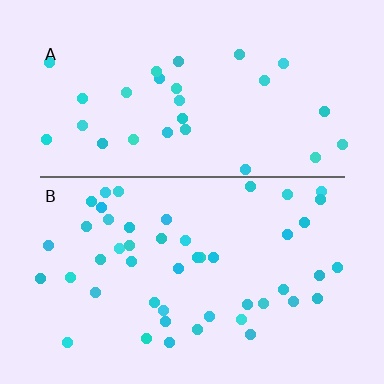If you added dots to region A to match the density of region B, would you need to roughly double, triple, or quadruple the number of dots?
Approximately double.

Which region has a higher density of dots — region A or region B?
B (the bottom).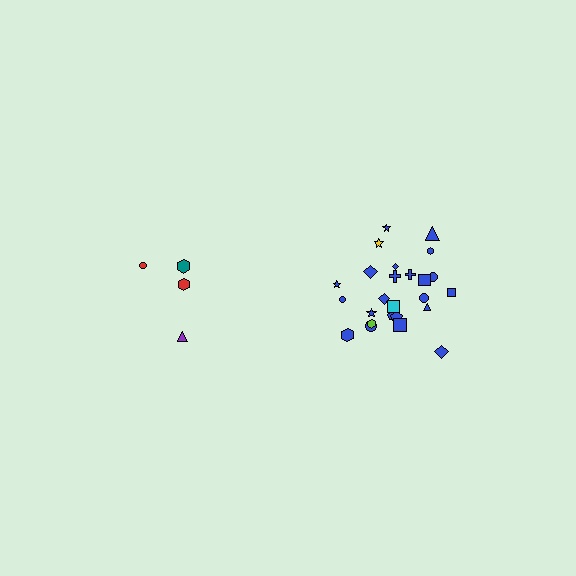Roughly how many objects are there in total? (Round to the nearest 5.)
Roughly 30 objects in total.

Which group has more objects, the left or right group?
The right group.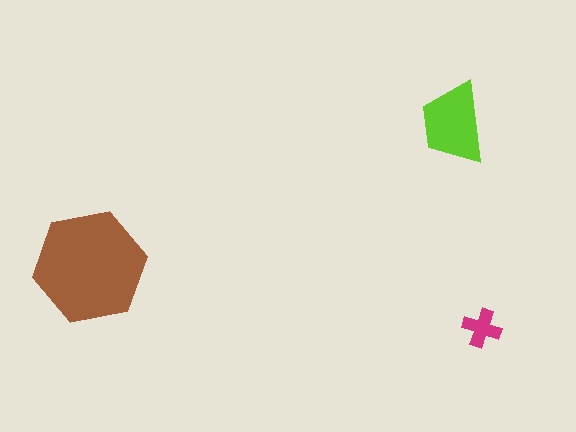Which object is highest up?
The lime trapezoid is topmost.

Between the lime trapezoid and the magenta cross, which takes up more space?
The lime trapezoid.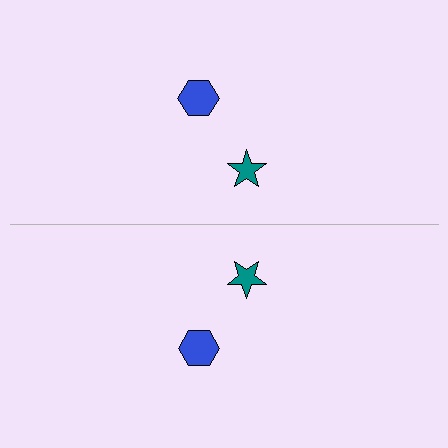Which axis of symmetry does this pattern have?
The pattern has a horizontal axis of symmetry running through the center of the image.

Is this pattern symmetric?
Yes, this pattern has bilateral (reflection) symmetry.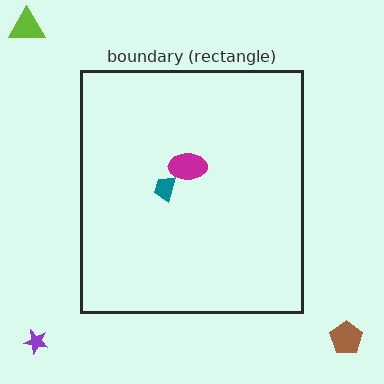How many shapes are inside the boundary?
2 inside, 3 outside.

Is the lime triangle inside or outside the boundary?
Outside.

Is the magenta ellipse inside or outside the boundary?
Inside.